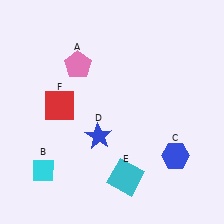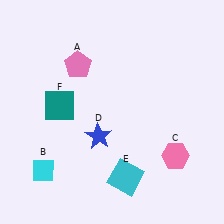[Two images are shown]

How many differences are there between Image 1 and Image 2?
There are 2 differences between the two images.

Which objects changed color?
C changed from blue to pink. F changed from red to teal.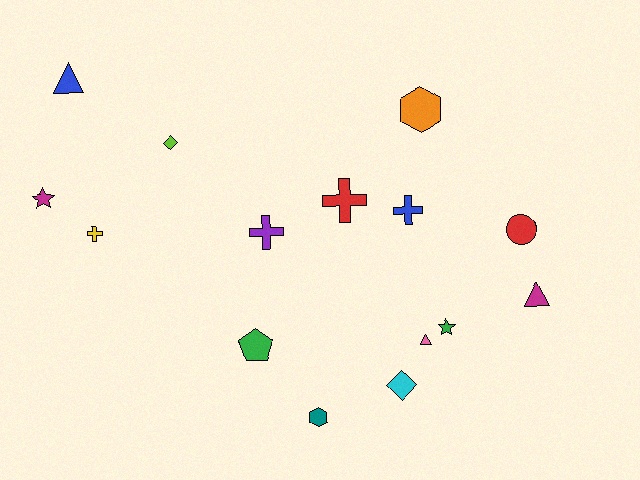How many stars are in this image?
There are 2 stars.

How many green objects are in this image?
There are 2 green objects.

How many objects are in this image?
There are 15 objects.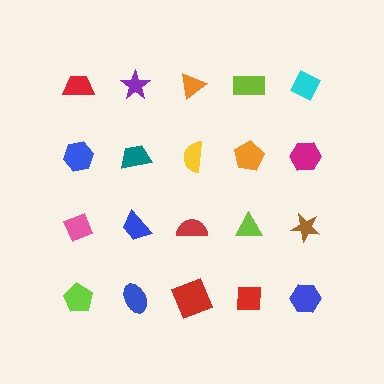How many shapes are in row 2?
5 shapes.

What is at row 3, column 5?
A brown star.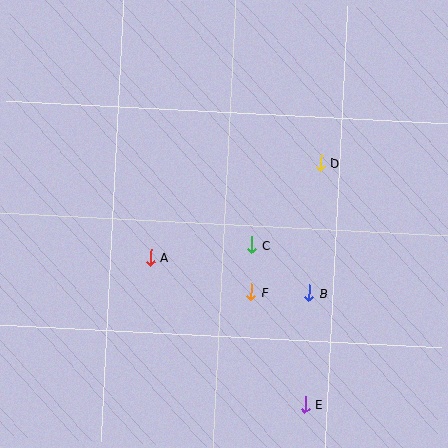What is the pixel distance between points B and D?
The distance between B and D is 131 pixels.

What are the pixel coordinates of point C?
Point C is at (252, 245).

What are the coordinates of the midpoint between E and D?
The midpoint between E and D is at (313, 284).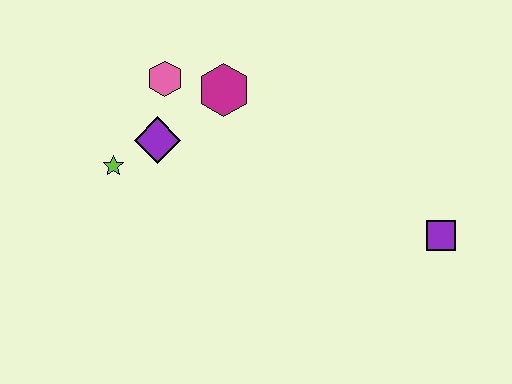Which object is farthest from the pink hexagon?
The purple square is farthest from the pink hexagon.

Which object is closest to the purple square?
The magenta hexagon is closest to the purple square.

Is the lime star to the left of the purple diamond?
Yes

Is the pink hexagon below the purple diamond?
No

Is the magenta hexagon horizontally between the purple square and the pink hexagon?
Yes